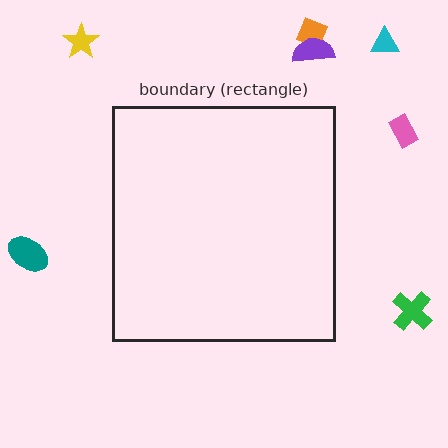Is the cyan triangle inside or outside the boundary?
Outside.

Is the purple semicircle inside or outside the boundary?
Outside.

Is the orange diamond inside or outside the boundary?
Outside.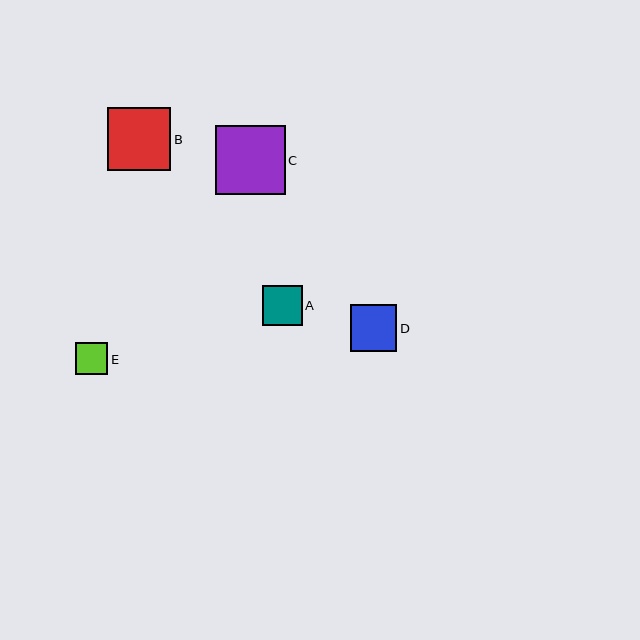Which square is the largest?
Square C is the largest with a size of approximately 70 pixels.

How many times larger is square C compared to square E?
Square C is approximately 2.2 times the size of square E.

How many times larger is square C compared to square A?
Square C is approximately 1.8 times the size of square A.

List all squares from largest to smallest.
From largest to smallest: C, B, D, A, E.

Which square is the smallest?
Square E is the smallest with a size of approximately 32 pixels.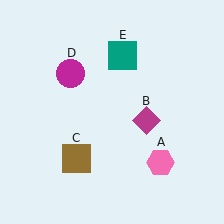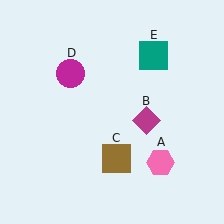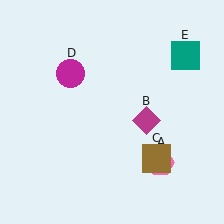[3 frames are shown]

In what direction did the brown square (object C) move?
The brown square (object C) moved right.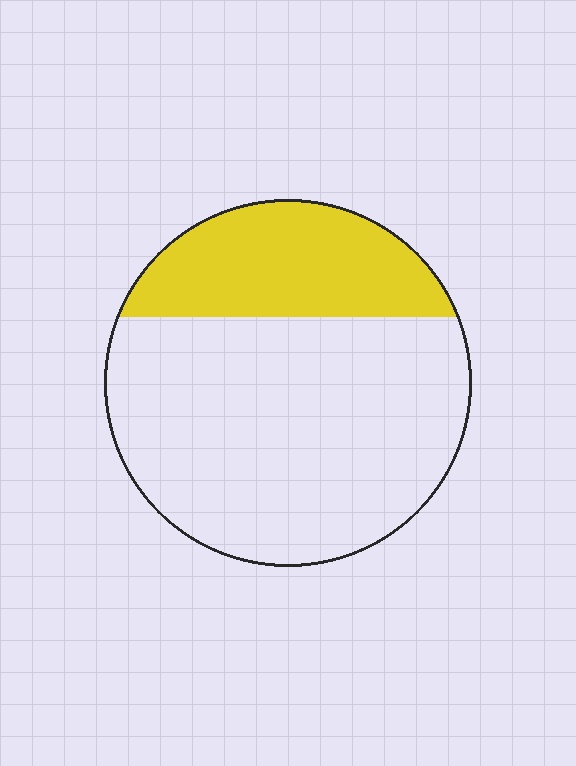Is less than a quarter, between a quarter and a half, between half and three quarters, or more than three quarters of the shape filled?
Between a quarter and a half.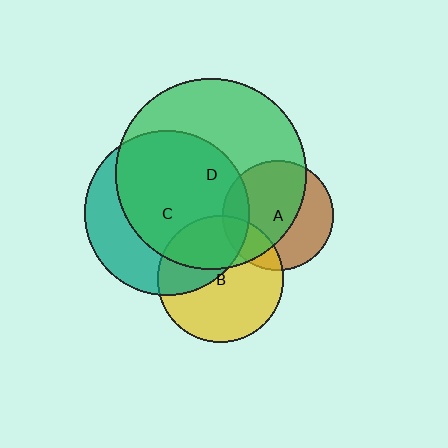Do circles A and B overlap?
Yes.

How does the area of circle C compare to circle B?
Approximately 1.7 times.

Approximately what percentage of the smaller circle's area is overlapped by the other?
Approximately 20%.